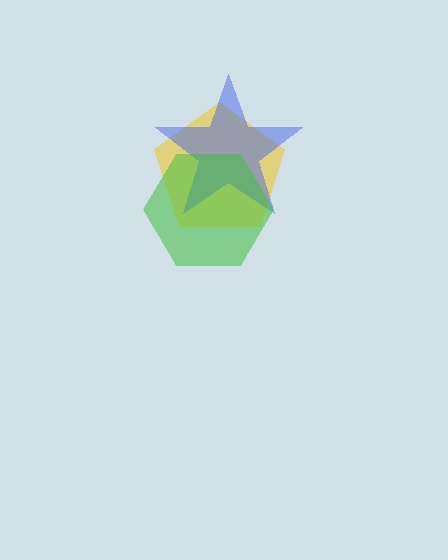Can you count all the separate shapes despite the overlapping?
Yes, there are 3 separate shapes.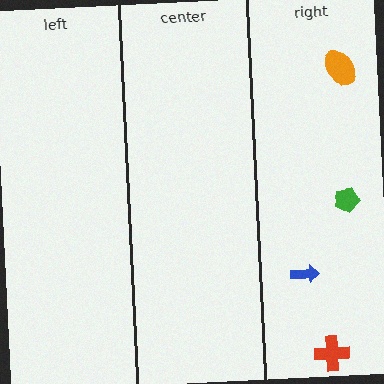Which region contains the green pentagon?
The right region.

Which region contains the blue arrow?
The right region.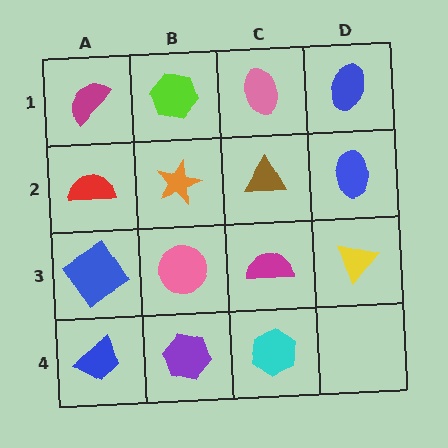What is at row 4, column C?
A cyan hexagon.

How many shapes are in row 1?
4 shapes.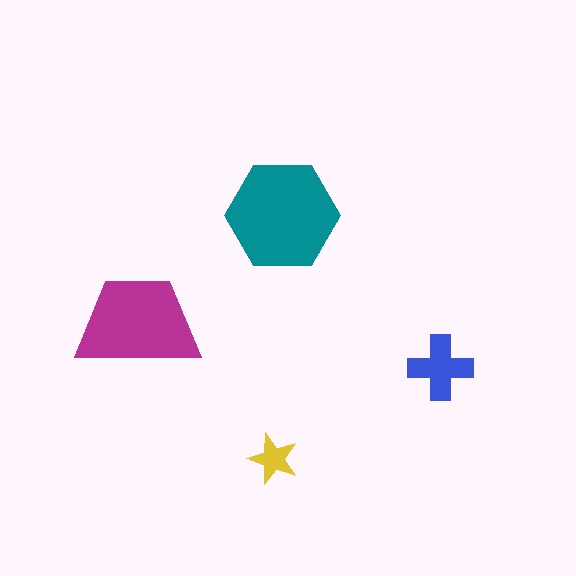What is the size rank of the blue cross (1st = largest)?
3rd.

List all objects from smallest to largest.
The yellow star, the blue cross, the magenta trapezoid, the teal hexagon.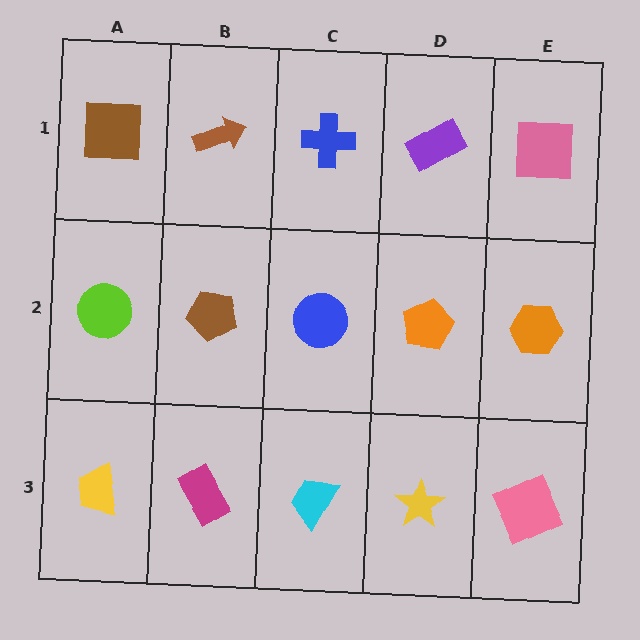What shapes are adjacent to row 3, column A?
A lime circle (row 2, column A), a magenta rectangle (row 3, column B).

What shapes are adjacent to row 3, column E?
An orange hexagon (row 2, column E), a yellow star (row 3, column D).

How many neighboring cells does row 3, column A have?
2.